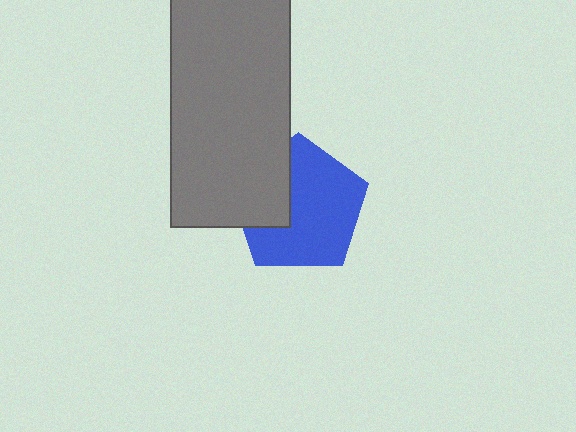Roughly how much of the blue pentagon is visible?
Most of it is visible (roughly 70%).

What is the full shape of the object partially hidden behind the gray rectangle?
The partially hidden object is a blue pentagon.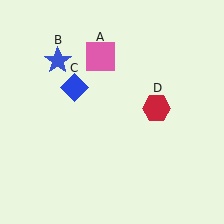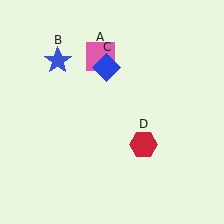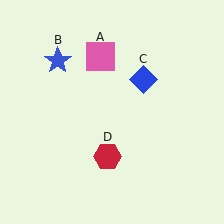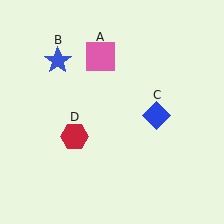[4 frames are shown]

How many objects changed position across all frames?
2 objects changed position: blue diamond (object C), red hexagon (object D).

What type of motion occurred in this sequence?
The blue diamond (object C), red hexagon (object D) rotated clockwise around the center of the scene.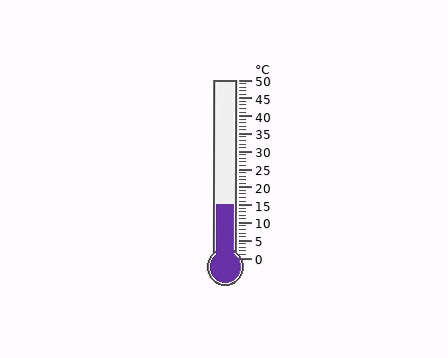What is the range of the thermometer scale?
The thermometer scale ranges from 0°C to 50°C.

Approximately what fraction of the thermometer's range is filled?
The thermometer is filled to approximately 30% of its range.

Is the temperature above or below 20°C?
The temperature is below 20°C.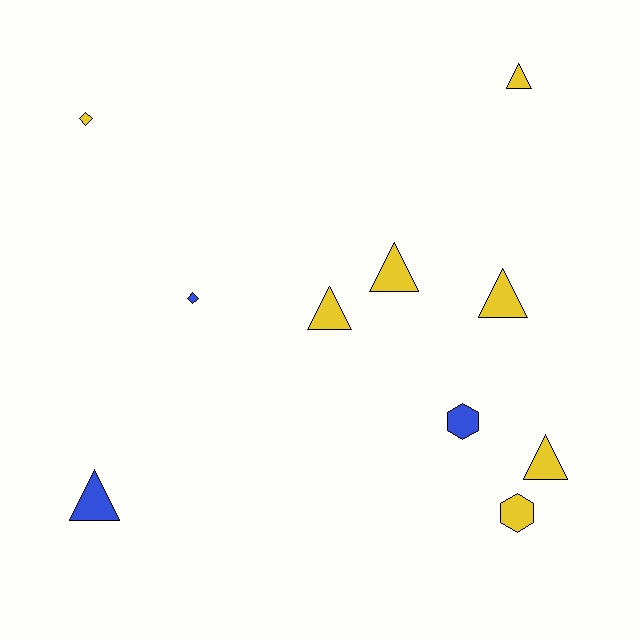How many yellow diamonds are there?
There is 1 yellow diamond.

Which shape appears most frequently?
Triangle, with 6 objects.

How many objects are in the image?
There are 10 objects.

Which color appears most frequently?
Yellow, with 7 objects.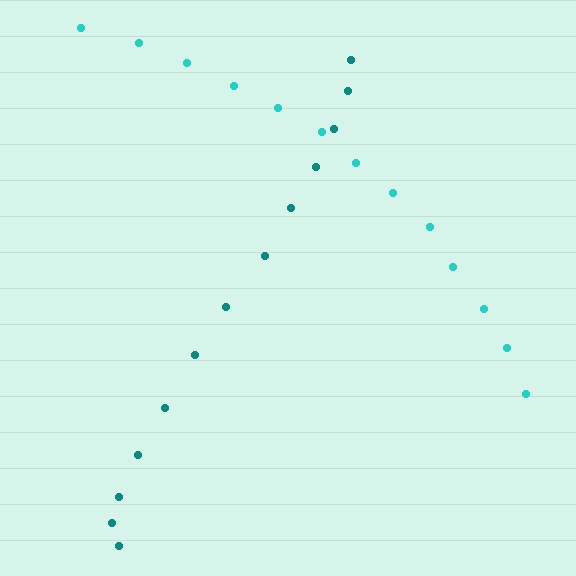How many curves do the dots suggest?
There are 2 distinct paths.